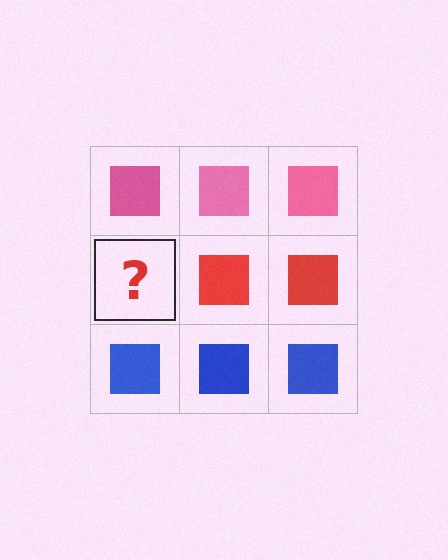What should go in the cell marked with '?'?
The missing cell should contain a red square.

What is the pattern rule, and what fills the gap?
The rule is that each row has a consistent color. The gap should be filled with a red square.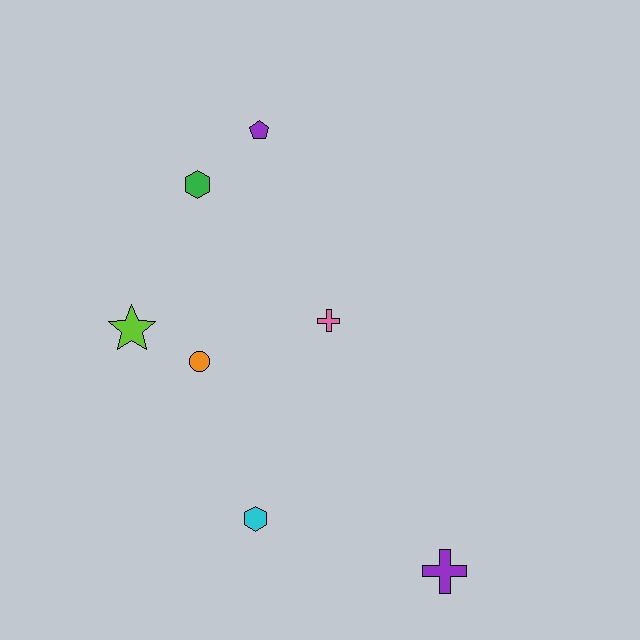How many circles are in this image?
There is 1 circle.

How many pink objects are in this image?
There is 1 pink object.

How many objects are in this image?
There are 7 objects.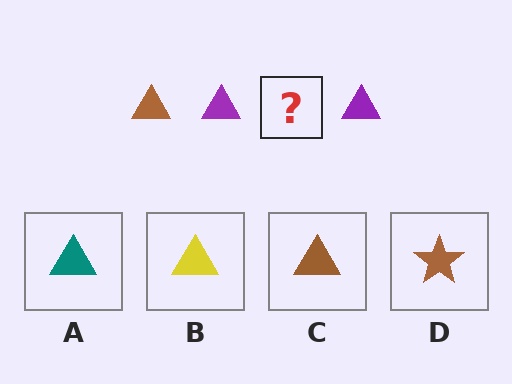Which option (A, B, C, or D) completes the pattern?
C.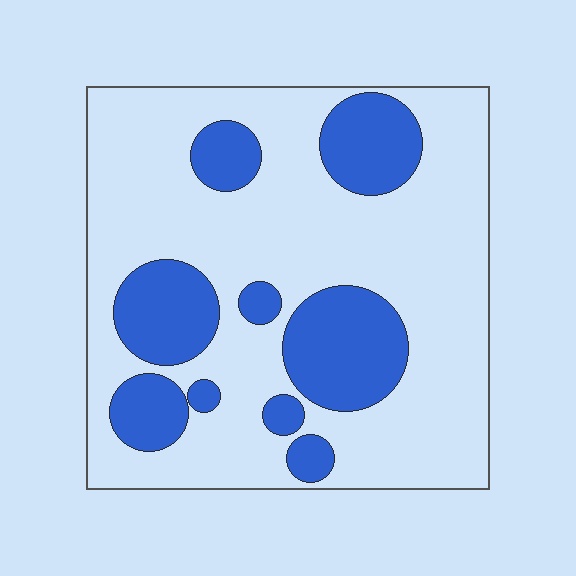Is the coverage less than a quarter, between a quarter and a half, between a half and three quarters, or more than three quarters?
Between a quarter and a half.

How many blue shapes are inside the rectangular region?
9.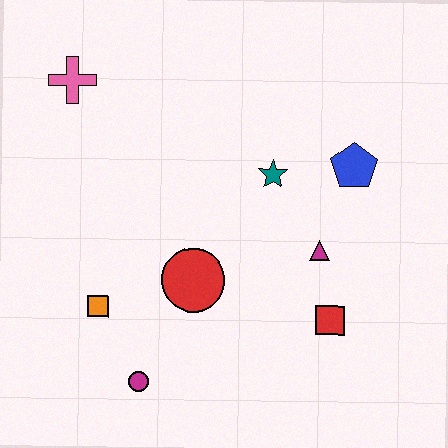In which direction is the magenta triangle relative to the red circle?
The magenta triangle is to the right of the red circle.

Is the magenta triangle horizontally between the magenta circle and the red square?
Yes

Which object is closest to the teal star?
The blue pentagon is closest to the teal star.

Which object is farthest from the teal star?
The magenta circle is farthest from the teal star.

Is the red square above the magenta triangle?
No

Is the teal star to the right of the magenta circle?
Yes